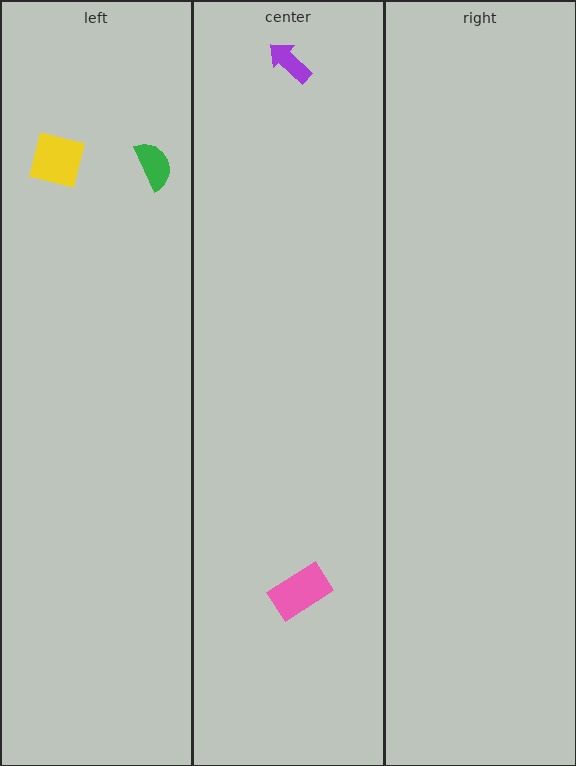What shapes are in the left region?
The yellow square, the green semicircle.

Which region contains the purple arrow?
The center region.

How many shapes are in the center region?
2.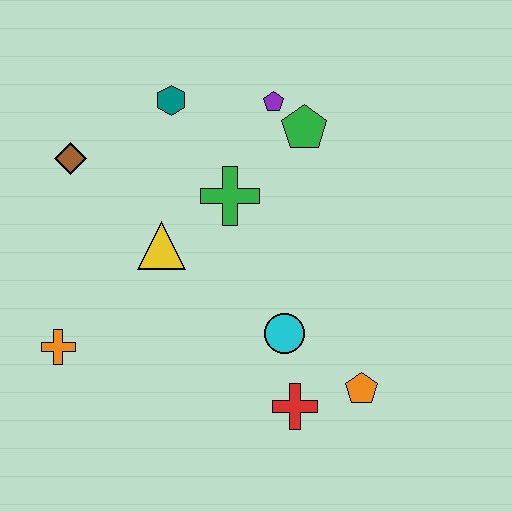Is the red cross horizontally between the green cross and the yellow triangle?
No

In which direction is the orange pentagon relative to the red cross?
The orange pentagon is to the right of the red cross.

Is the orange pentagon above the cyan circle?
No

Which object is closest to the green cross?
The yellow triangle is closest to the green cross.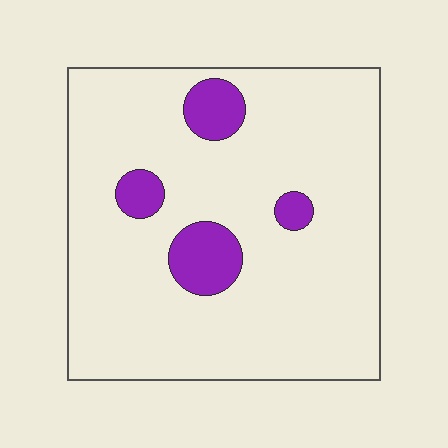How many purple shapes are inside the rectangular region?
4.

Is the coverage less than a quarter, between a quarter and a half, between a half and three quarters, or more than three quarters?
Less than a quarter.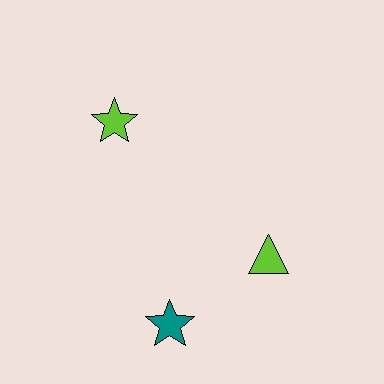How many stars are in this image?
There are 2 stars.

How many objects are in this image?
There are 3 objects.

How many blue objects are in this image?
There are no blue objects.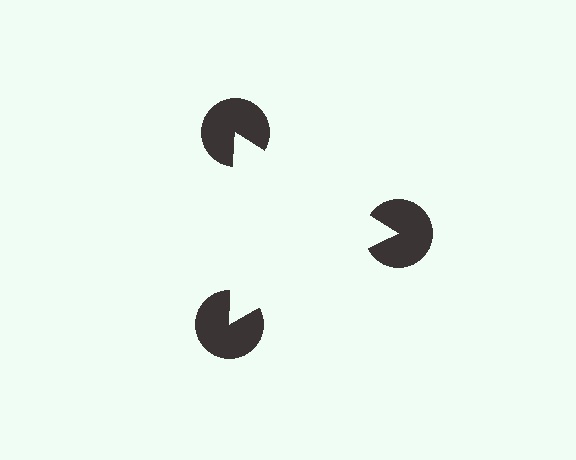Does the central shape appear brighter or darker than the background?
It typically appears slightly brighter than the background, even though no actual brightness change is drawn.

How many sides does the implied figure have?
3 sides.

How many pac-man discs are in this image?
There are 3 — one at each vertex of the illusory triangle.